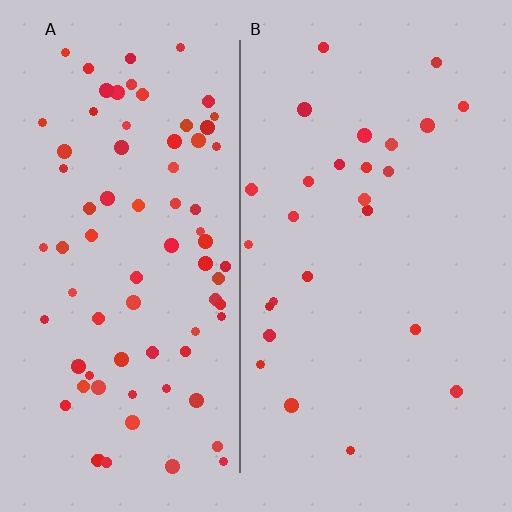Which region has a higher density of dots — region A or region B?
A (the left).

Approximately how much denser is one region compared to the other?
Approximately 2.9× — region A over region B.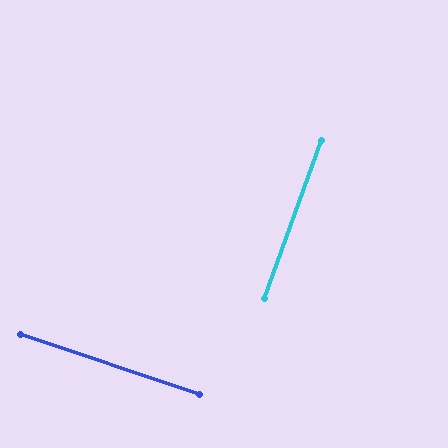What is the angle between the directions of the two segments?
Approximately 89 degrees.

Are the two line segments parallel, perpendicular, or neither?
Perpendicular — they meet at approximately 89°.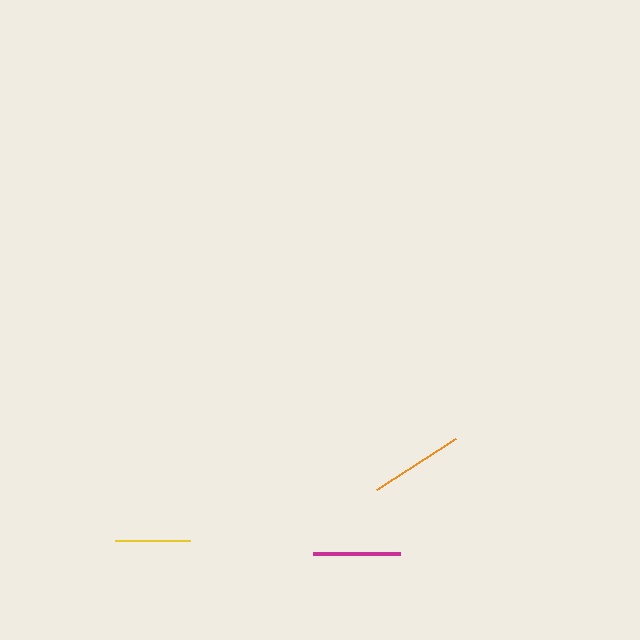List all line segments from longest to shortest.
From longest to shortest: orange, magenta, yellow.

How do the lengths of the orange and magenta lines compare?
The orange and magenta lines are approximately the same length.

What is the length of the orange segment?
The orange segment is approximately 94 pixels long.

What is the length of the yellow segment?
The yellow segment is approximately 75 pixels long.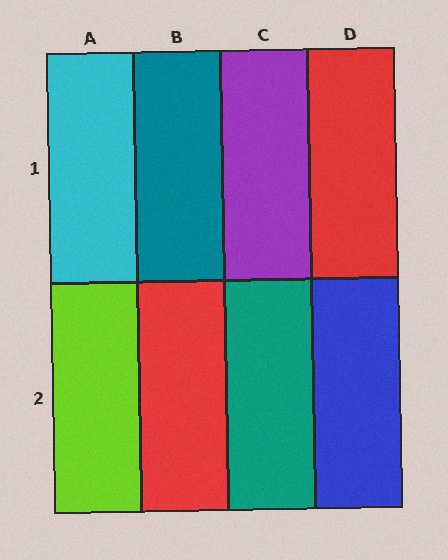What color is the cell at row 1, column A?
Cyan.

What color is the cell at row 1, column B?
Teal.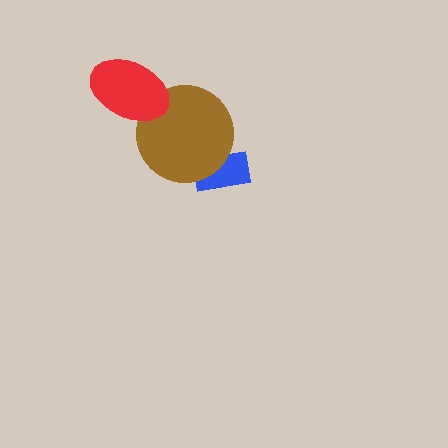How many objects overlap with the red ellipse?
1 object overlaps with the red ellipse.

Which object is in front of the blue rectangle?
The brown circle is in front of the blue rectangle.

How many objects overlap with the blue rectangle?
1 object overlaps with the blue rectangle.